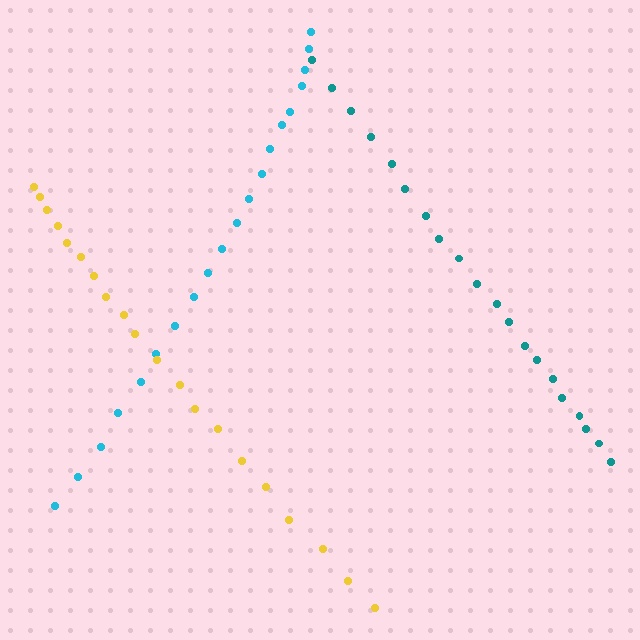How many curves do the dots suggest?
There are 3 distinct paths.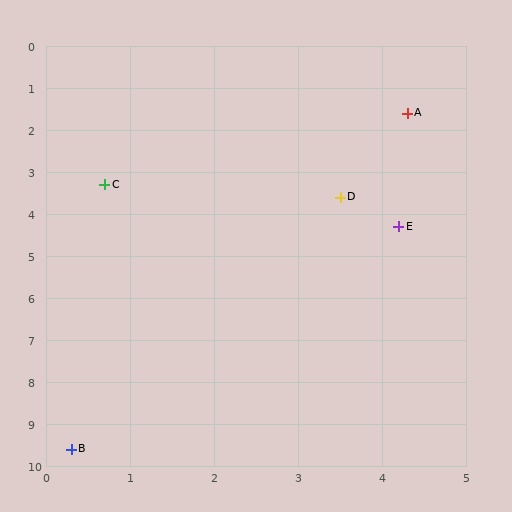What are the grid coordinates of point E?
Point E is at approximately (4.2, 4.3).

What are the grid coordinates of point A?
Point A is at approximately (4.3, 1.6).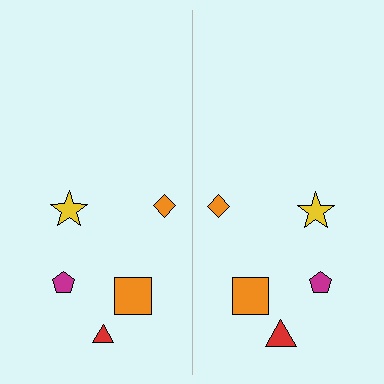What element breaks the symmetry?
The red triangle on the right side has a different size than its mirror counterpart.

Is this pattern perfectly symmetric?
No, the pattern is not perfectly symmetric. The red triangle on the right side has a different size than its mirror counterpart.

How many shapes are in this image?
There are 10 shapes in this image.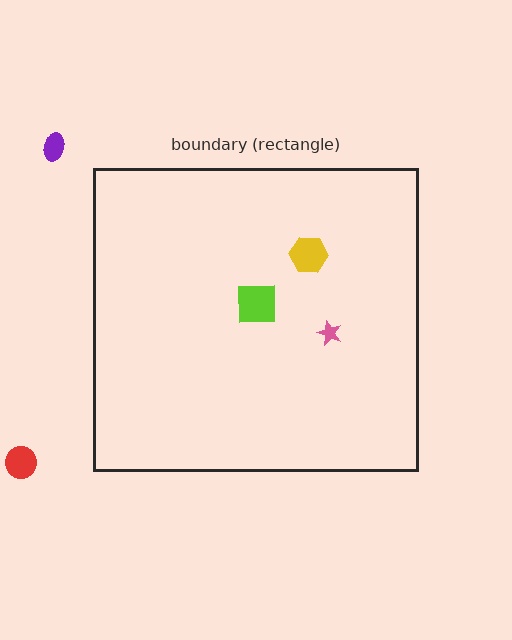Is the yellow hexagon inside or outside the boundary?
Inside.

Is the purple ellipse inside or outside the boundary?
Outside.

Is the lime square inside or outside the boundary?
Inside.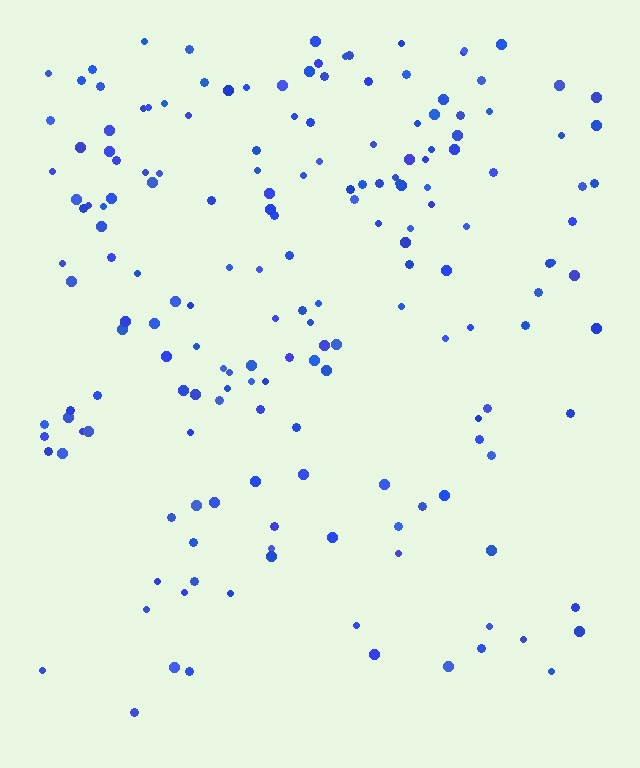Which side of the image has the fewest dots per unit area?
The bottom.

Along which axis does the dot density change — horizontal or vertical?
Vertical.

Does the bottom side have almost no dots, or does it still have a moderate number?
Still a moderate number, just noticeably fewer than the top.